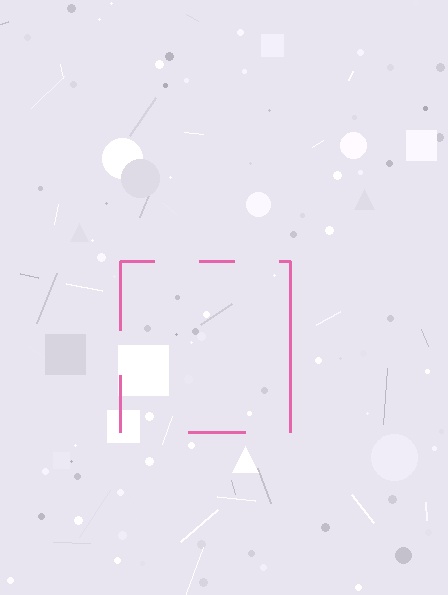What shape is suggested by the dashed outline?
The dashed outline suggests a square.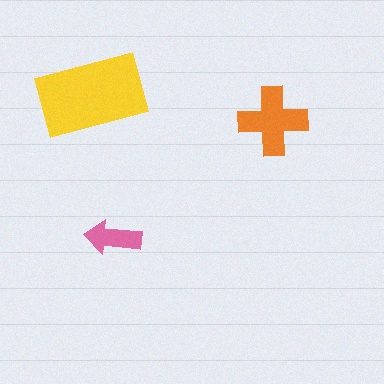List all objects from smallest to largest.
The pink arrow, the orange cross, the yellow rectangle.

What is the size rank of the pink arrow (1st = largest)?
3rd.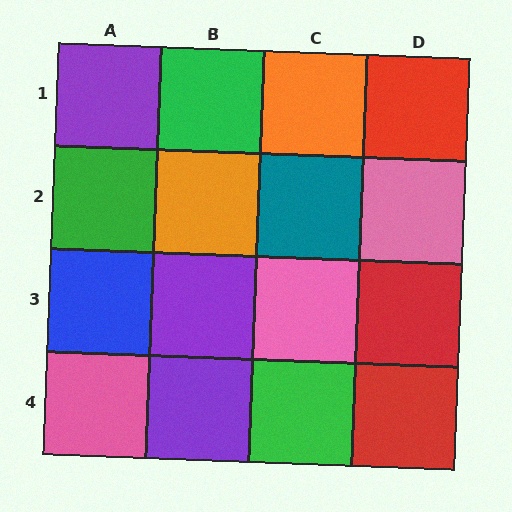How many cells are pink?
3 cells are pink.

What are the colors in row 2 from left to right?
Green, orange, teal, pink.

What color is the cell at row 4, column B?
Purple.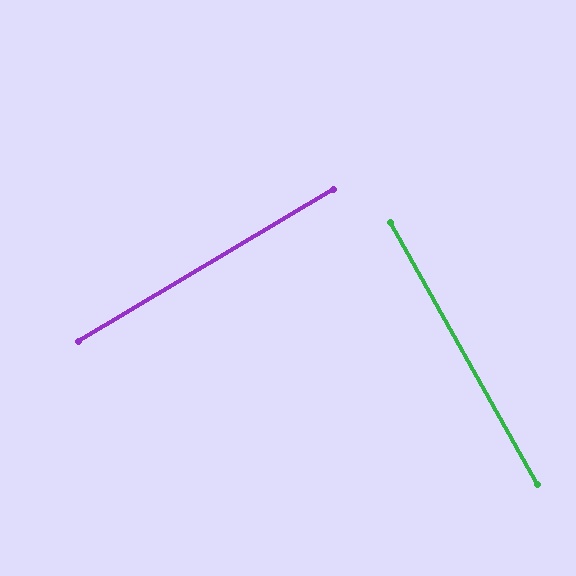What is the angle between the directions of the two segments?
Approximately 89 degrees.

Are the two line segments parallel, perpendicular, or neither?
Perpendicular — they meet at approximately 89°.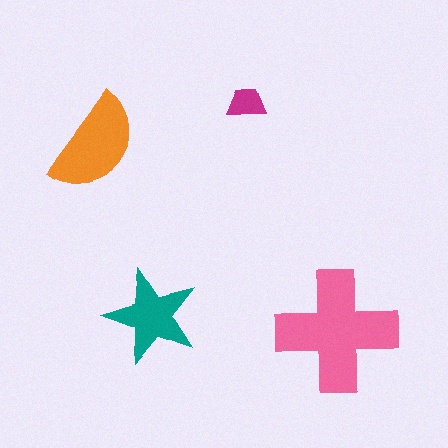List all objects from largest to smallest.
The pink cross, the orange semicircle, the teal star, the magenta trapezoid.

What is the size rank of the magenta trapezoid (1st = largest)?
4th.